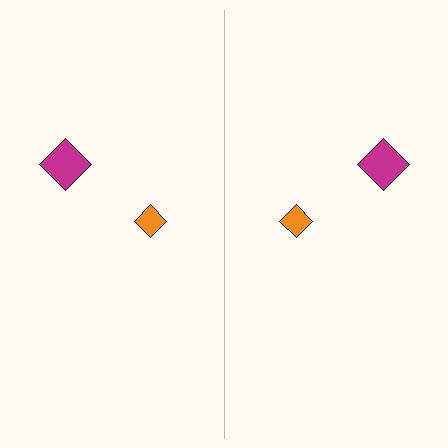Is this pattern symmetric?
Yes, this pattern has bilateral (reflection) symmetry.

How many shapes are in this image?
There are 4 shapes in this image.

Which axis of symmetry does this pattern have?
The pattern has a vertical axis of symmetry running through the center of the image.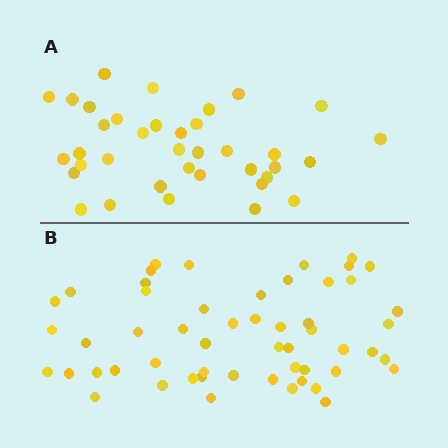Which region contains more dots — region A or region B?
Region B (the bottom region) has more dots.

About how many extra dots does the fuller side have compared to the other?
Region B has approximately 15 more dots than region A.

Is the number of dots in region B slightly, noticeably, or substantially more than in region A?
Region B has substantially more. The ratio is roughly 1.5 to 1.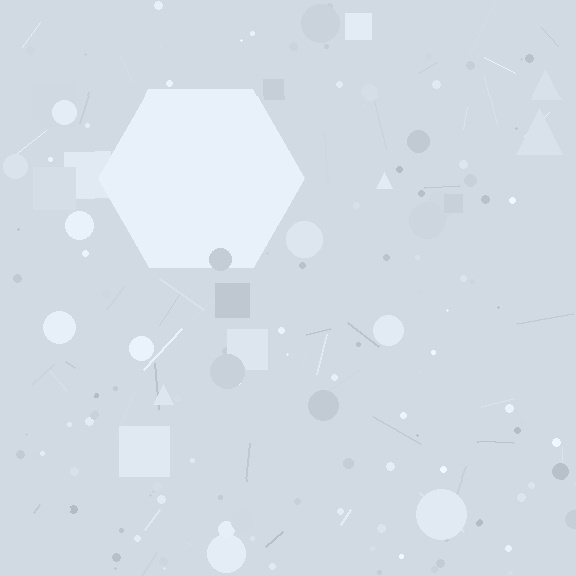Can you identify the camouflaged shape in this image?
The camouflaged shape is a hexagon.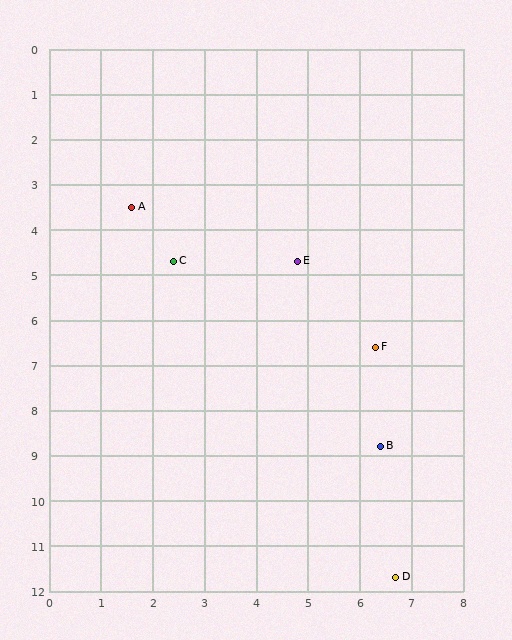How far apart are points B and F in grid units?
Points B and F are about 2.2 grid units apart.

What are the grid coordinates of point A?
Point A is at approximately (1.6, 3.5).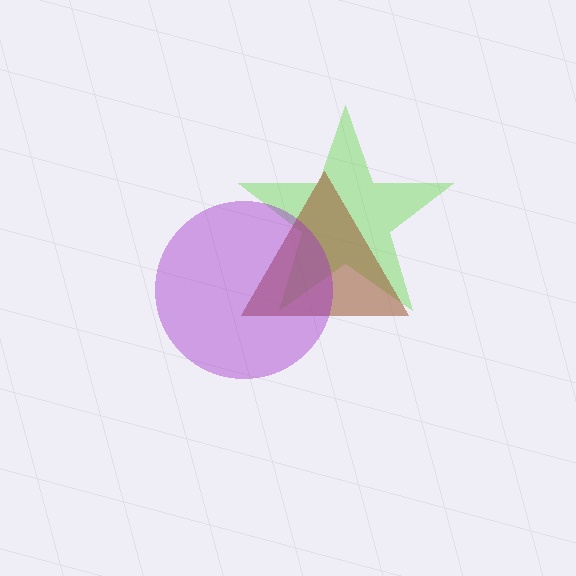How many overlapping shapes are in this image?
There are 3 overlapping shapes in the image.